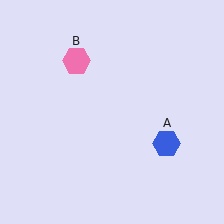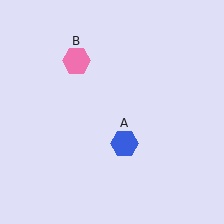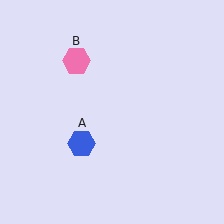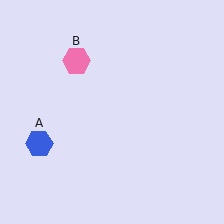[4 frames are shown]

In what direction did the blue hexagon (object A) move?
The blue hexagon (object A) moved left.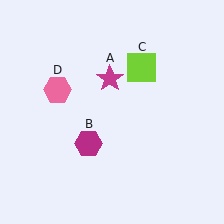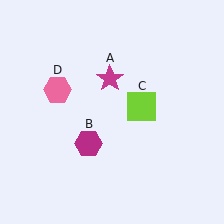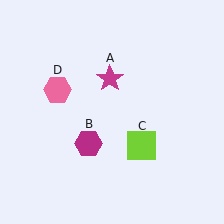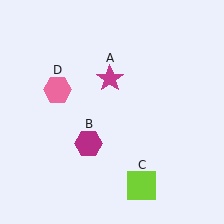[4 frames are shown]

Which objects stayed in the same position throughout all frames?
Magenta star (object A) and magenta hexagon (object B) and pink hexagon (object D) remained stationary.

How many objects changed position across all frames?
1 object changed position: lime square (object C).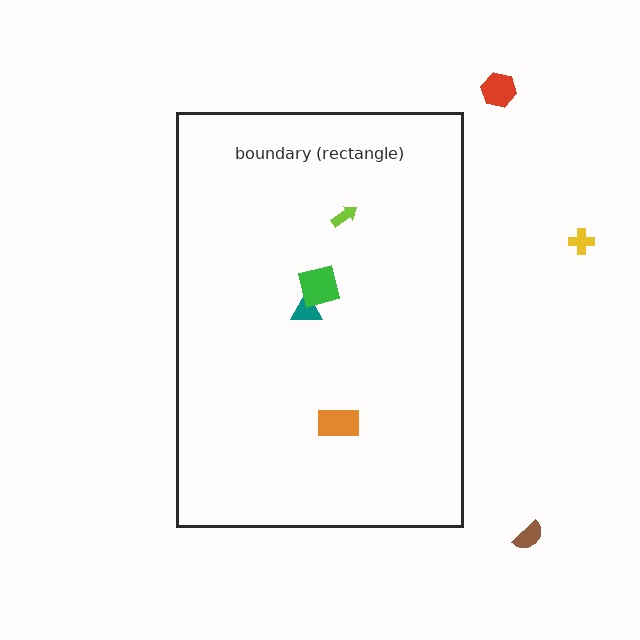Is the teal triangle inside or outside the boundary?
Inside.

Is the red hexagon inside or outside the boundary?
Outside.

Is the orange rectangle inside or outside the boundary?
Inside.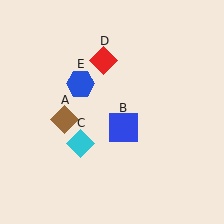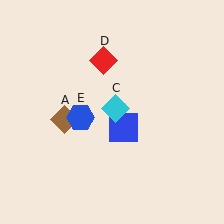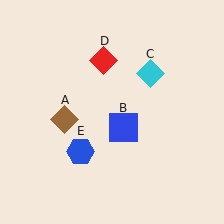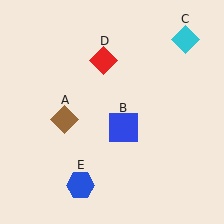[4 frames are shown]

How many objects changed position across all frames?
2 objects changed position: cyan diamond (object C), blue hexagon (object E).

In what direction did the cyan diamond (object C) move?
The cyan diamond (object C) moved up and to the right.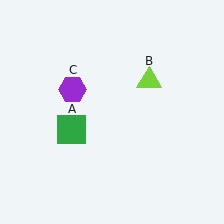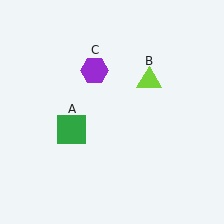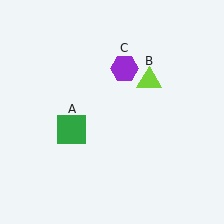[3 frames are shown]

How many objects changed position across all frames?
1 object changed position: purple hexagon (object C).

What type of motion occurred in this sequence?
The purple hexagon (object C) rotated clockwise around the center of the scene.